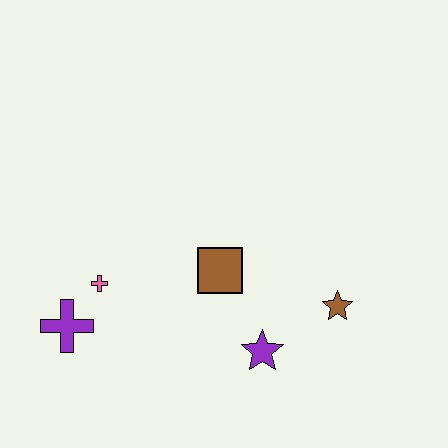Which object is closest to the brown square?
The purple star is closest to the brown square.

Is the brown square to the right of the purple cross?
Yes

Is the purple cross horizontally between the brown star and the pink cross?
No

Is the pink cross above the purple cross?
Yes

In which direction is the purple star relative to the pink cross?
The purple star is to the right of the pink cross.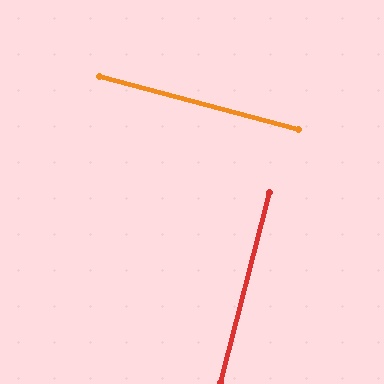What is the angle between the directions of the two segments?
Approximately 90 degrees.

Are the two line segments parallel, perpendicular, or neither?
Perpendicular — they meet at approximately 90°.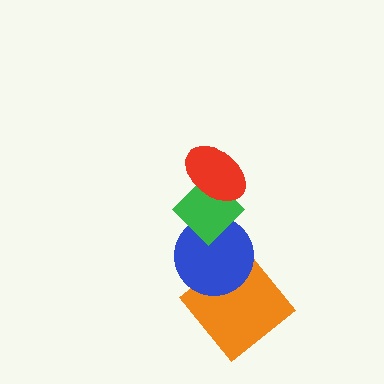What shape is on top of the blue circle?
The green diamond is on top of the blue circle.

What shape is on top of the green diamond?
The red ellipse is on top of the green diamond.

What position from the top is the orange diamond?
The orange diamond is 4th from the top.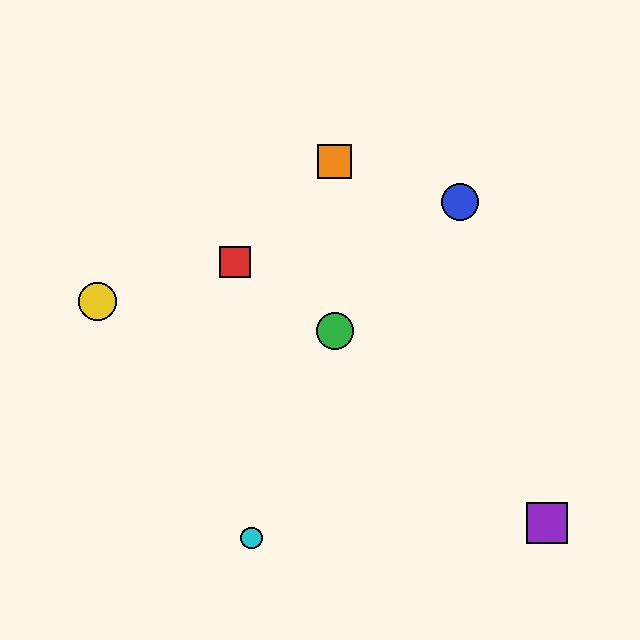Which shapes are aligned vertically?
The green circle, the orange square are aligned vertically.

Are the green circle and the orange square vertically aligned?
Yes, both are at x≈335.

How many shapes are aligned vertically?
2 shapes (the green circle, the orange square) are aligned vertically.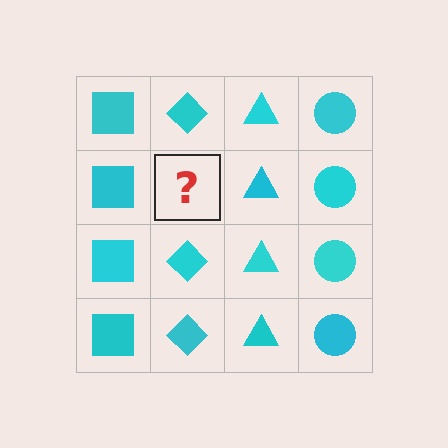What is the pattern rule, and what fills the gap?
The rule is that each column has a consistent shape. The gap should be filled with a cyan diamond.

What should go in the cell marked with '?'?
The missing cell should contain a cyan diamond.